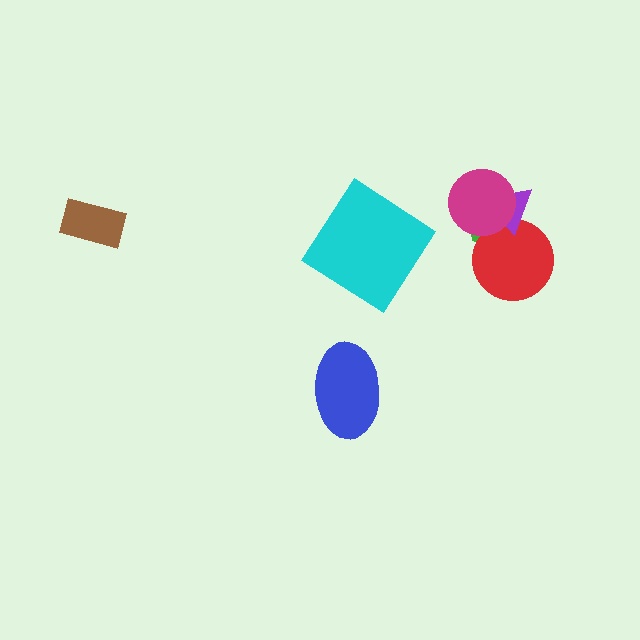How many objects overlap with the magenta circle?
3 objects overlap with the magenta circle.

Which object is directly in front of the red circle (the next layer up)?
The purple triangle is directly in front of the red circle.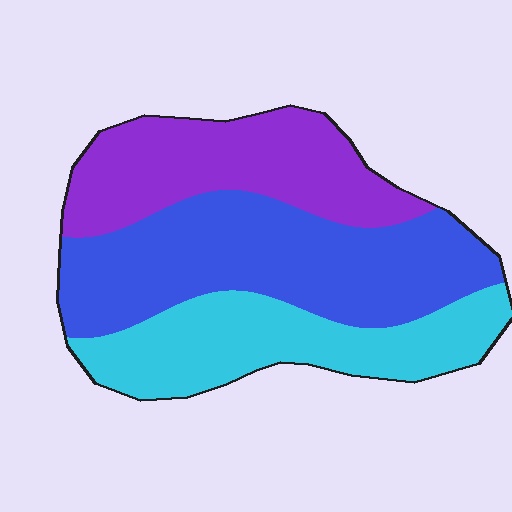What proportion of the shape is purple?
Purple takes up about one quarter (1/4) of the shape.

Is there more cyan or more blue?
Blue.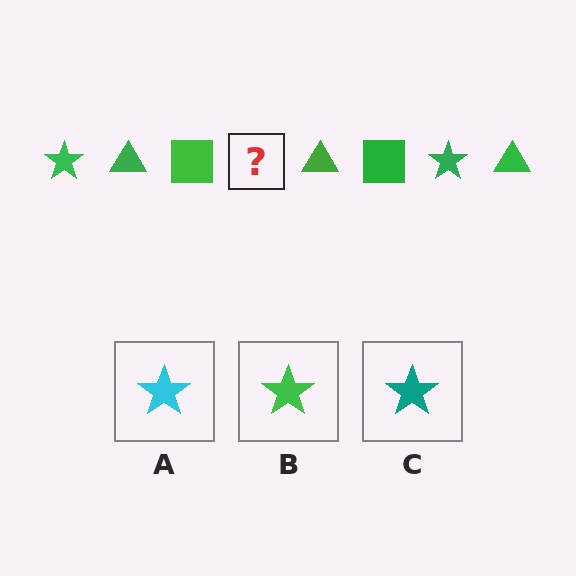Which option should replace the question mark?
Option B.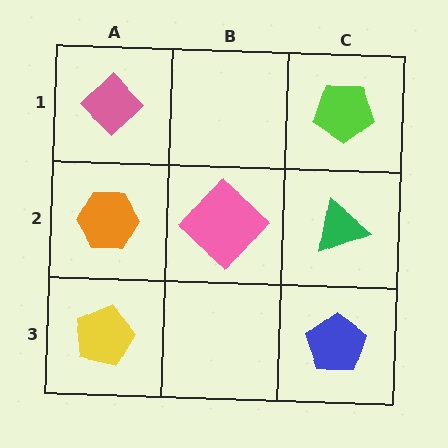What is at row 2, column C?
A green triangle.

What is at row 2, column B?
A pink diamond.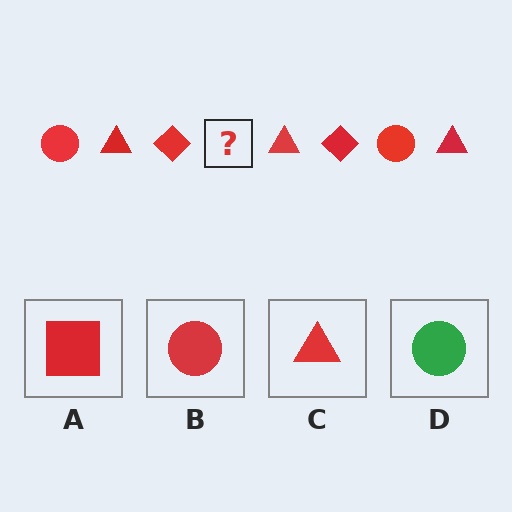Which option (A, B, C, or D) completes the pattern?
B.